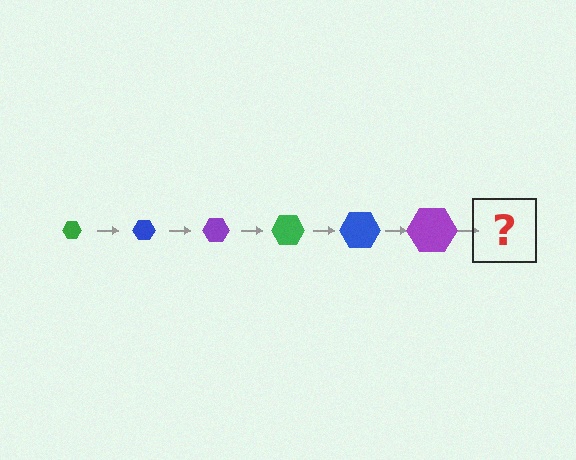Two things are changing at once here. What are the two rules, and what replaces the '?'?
The two rules are that the hexagon grows larger each step and the color cycles through green, blue, and purple. The '?' should be a green hexagon, larger than the previous one.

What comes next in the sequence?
The next element should be a green hexagon, larger than the previous one.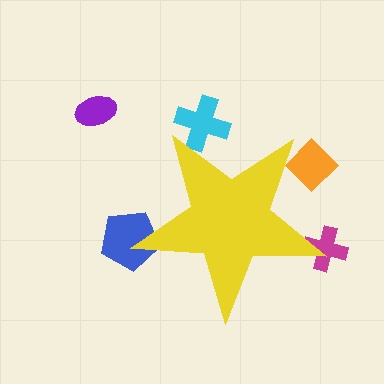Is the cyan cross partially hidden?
Yes, the cyan cross is partially hidden behind the yellow star.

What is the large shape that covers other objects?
A yellow star.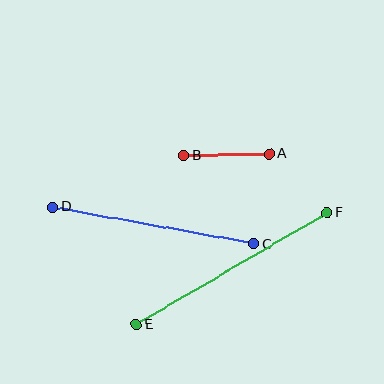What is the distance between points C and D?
The distance is approximately 204 pixels.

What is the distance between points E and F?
The distance is approximately 221 pixels.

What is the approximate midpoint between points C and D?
The midpoint is at approximately (153, 225) pixels.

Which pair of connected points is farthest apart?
Points E and F are farthest apart.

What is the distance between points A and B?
The distance is approximately 85 pixels.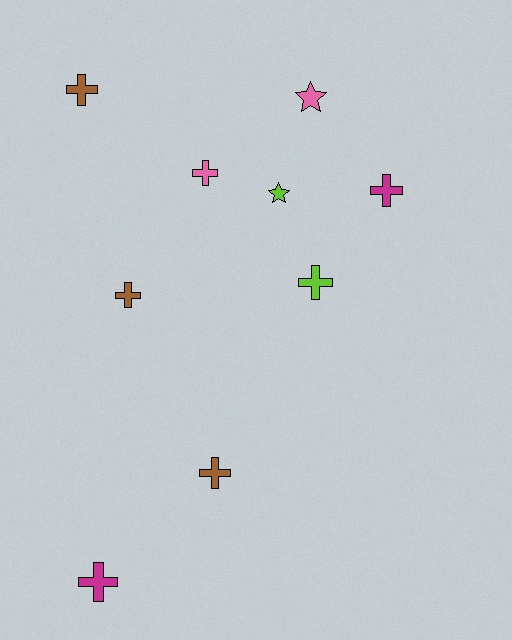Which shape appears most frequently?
Cross, with 7 objects.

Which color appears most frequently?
Brown, with 3 objects.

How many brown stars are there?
There are no brown stars.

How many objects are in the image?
There are 9 objects.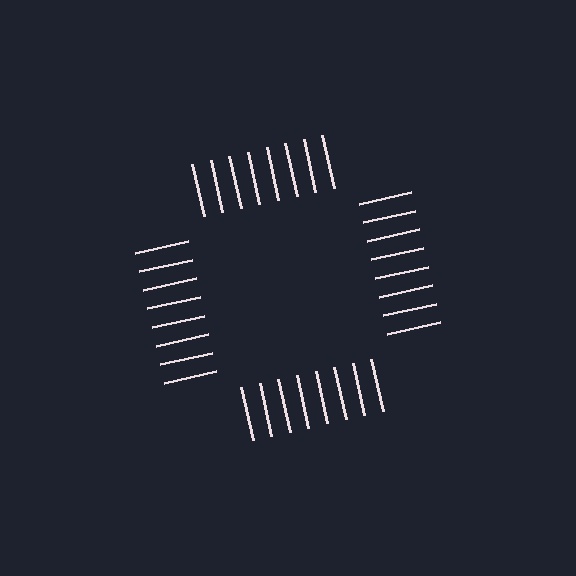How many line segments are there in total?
32 — 8 along each of the 4 edges.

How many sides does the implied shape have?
4 sides — the line-ends trace a square.